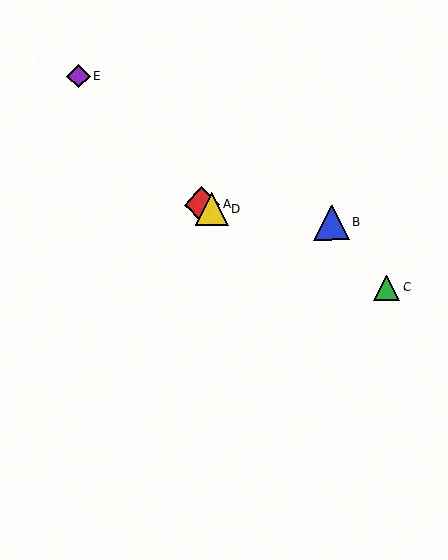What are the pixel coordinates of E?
Object E is at (79, 76).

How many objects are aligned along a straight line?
3 objects (A, C, D) are aligned along a straight line.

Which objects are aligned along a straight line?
Objects A, C, D are aligned along a straight line.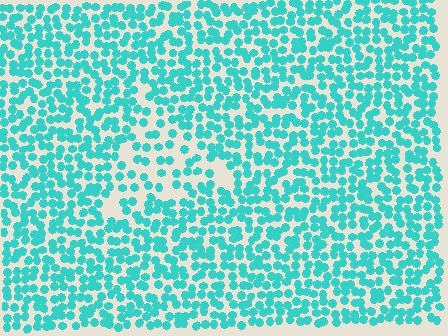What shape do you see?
I see a triangle.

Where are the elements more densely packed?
The elements are more densely packed outside the triangle boundary.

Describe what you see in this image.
The image contains small cyan elements arranged at two different densities. A triangle-shaped region is visible where the elements are less densely packed than the surrounding area.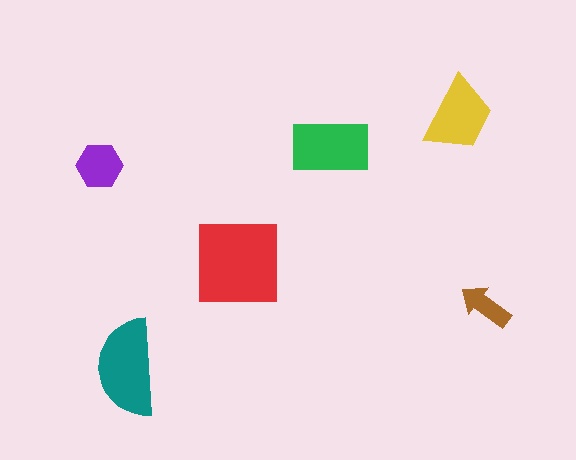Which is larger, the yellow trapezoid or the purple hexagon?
The yellow trapezoid.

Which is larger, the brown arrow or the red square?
The red square.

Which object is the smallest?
The brown arrow.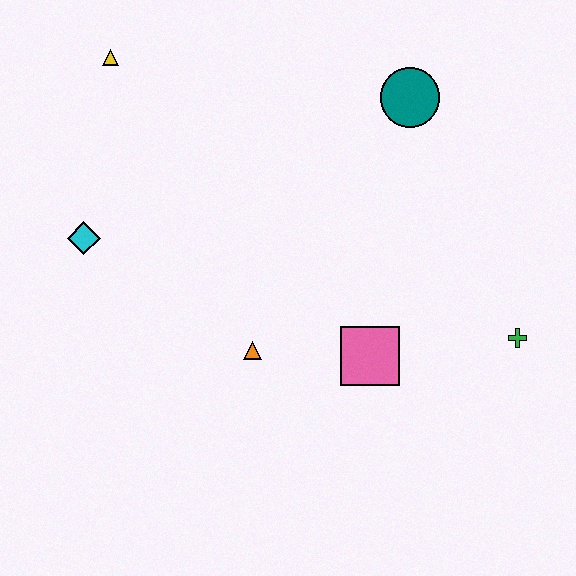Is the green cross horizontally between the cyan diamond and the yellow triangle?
No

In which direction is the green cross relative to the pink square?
The green cross is to the right of the pink square.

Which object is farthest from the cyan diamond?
The green cross is farthest from the cyan diamond.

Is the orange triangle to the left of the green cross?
Yes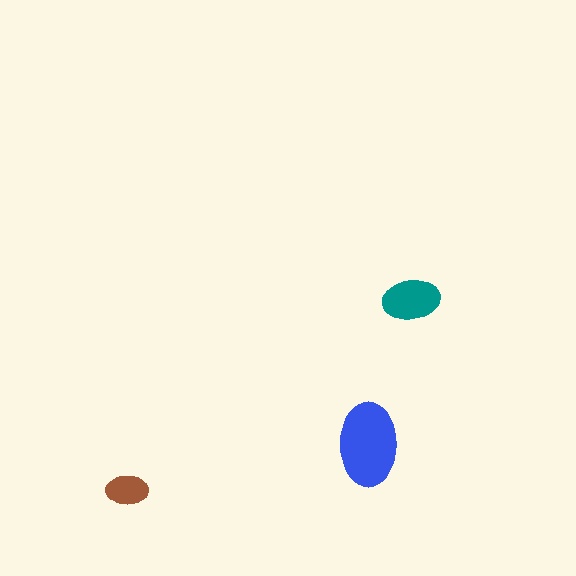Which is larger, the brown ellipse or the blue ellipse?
The blue one.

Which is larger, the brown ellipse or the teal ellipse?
The teal one.